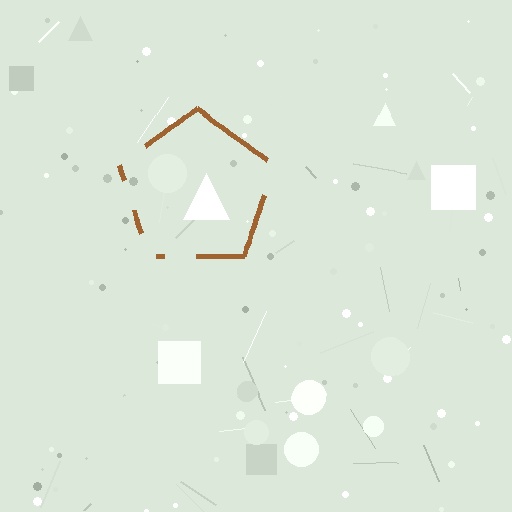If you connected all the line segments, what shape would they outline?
They would outline a pentagon.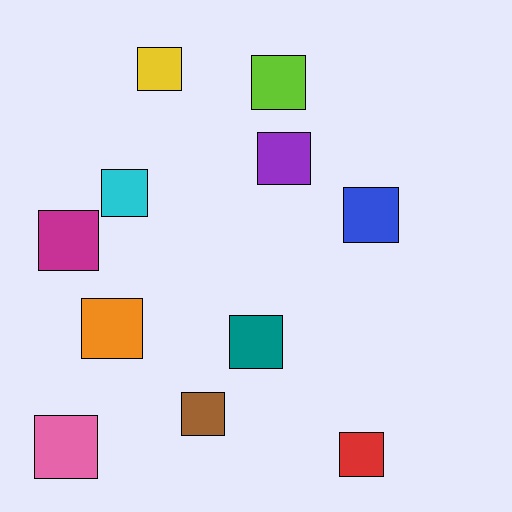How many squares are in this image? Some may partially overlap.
There are 11 squares.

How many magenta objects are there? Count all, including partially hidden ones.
There is 1 magenta object.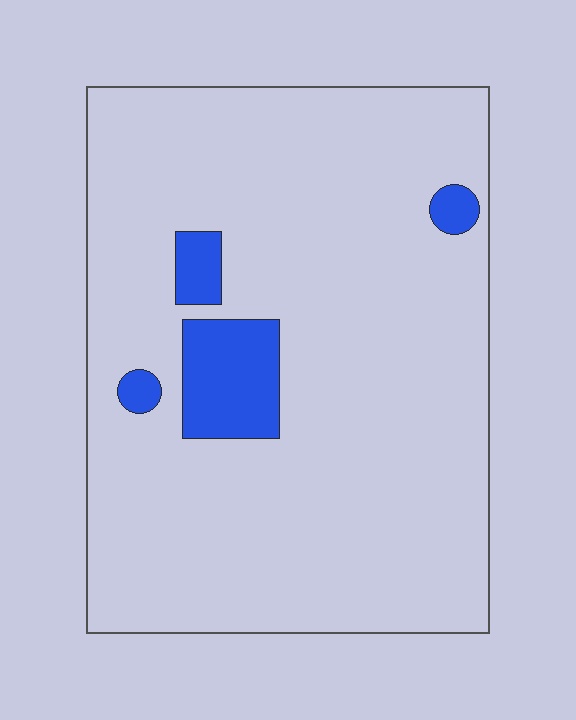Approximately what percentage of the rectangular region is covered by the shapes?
Approximately 10%.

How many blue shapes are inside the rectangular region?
4.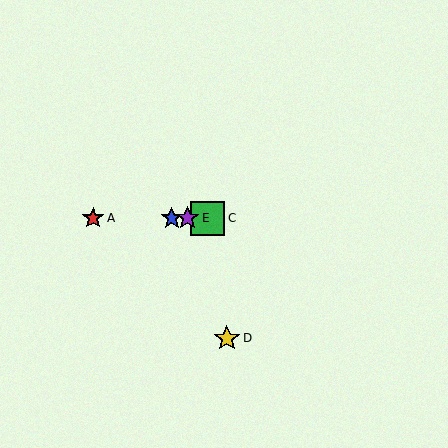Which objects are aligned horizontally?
Objects A, B, C, E are aligned horizontally.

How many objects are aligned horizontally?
4 objects (A, B, C, E) are aligned horizontally.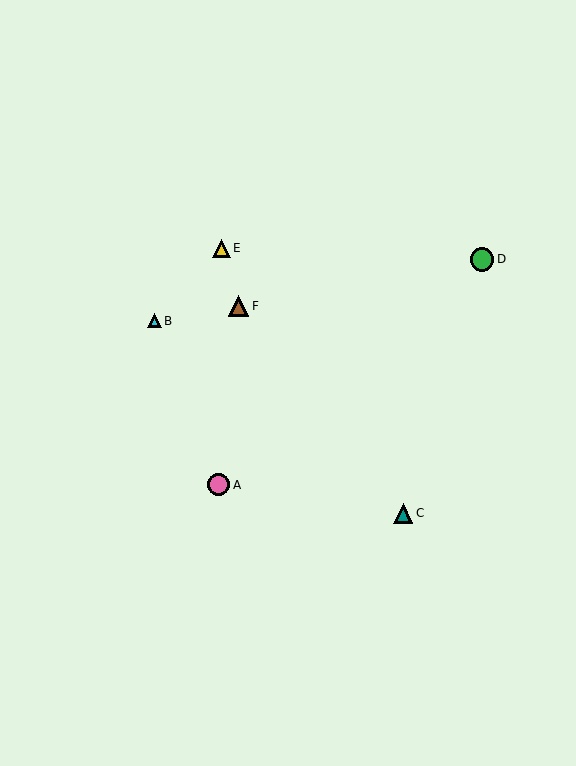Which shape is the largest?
The green circle (labeled D) is the largest.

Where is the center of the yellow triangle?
The center of the yellow triangle is at (221, 248).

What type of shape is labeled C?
Shape C is a teal triangle.